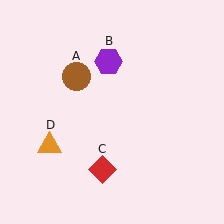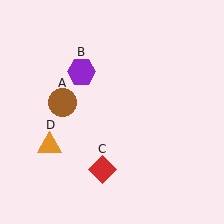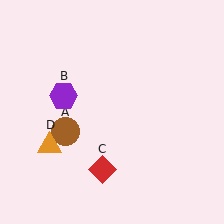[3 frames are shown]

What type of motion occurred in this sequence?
The brown circle (object A), purple hexagon (object B) rotated counterclockwise around the center of the scene.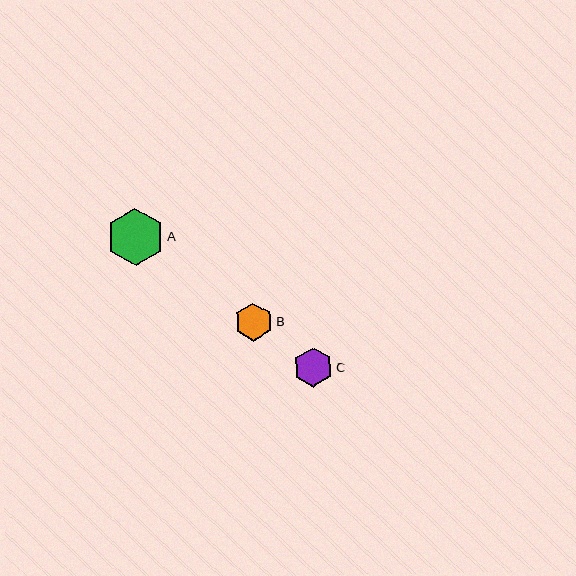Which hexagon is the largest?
Hexagon A is the largest with a size of approximately 57 pixels.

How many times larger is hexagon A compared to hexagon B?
Hexagon A is approximately 1.5 times the size of hexagon B.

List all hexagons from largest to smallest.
From largest to smallest: A, C, B.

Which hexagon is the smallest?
Hexagon B is the smallest with a size of approximately 38 pixels.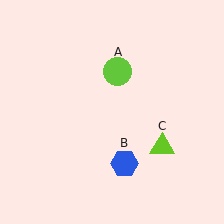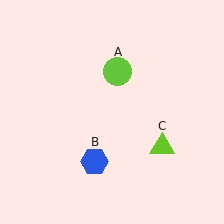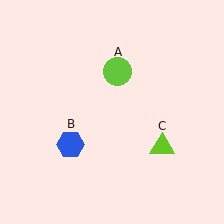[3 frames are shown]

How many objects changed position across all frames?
1 object changed position: blue hexagon (object B).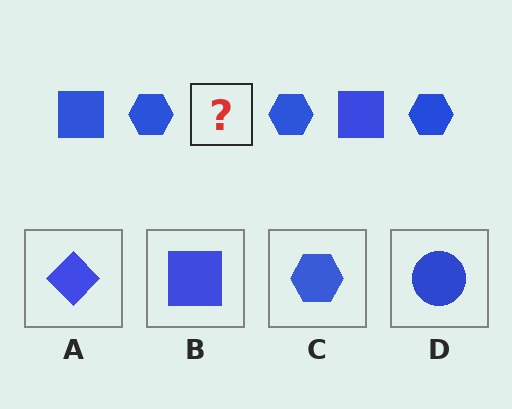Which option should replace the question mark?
Option B.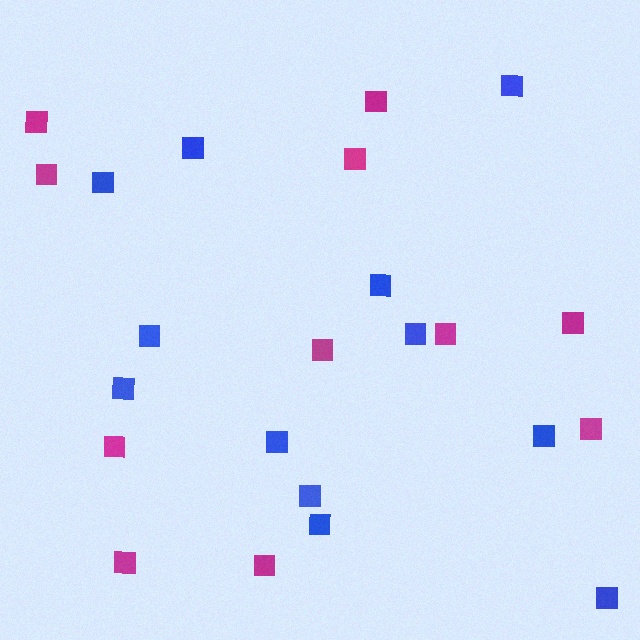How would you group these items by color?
There are 2 groups: one group of magenta squares (11) and one group of blue squares (12).